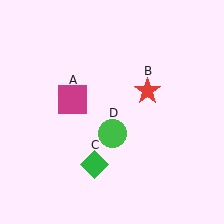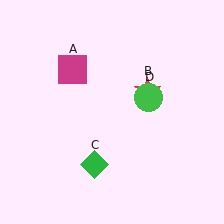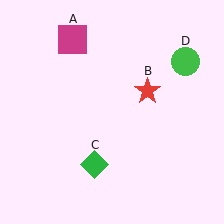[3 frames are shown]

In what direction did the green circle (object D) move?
The green circle (object D) moved up and to the right.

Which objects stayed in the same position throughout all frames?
Red star (object B) and green diamond (object C) remained stationary.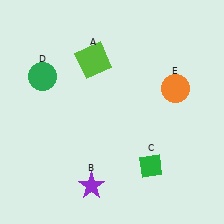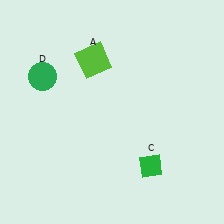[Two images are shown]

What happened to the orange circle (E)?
The orange circle (E) was removed in Image 2. It was in the top-right area of Image 1.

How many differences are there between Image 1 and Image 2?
There are 2 differences between the two images.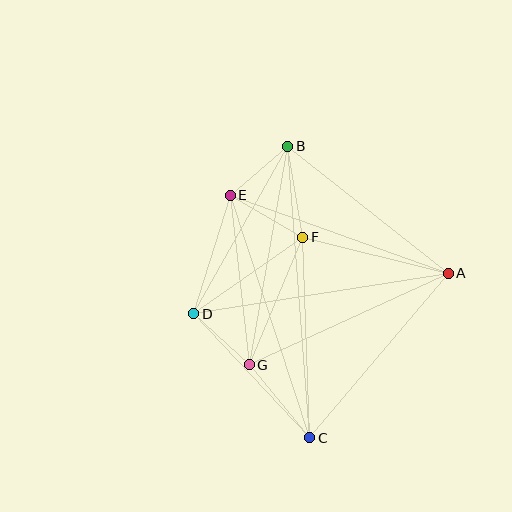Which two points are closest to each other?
Points B and E are closest to each other.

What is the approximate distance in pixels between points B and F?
The distance between B and F is approximately 92 pixels.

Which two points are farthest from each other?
Points B and C are farthest from each other.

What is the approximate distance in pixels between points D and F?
The distance between D and F is approximately 133 pixels.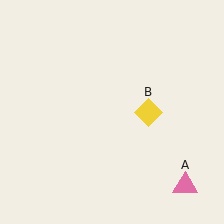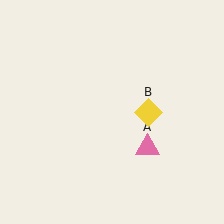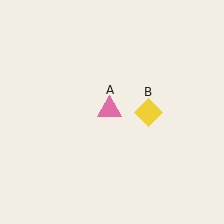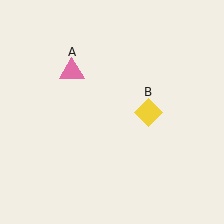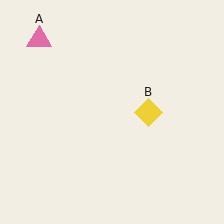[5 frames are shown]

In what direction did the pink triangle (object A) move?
The pink triangle (object A) moved up and to the left.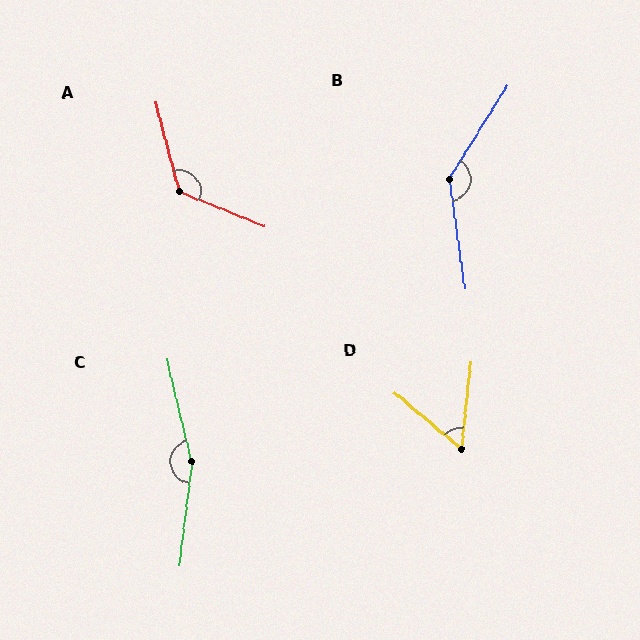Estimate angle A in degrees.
Approximately 127 degrees.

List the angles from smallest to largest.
D (56°), A (127°), B (140°), C (160°).